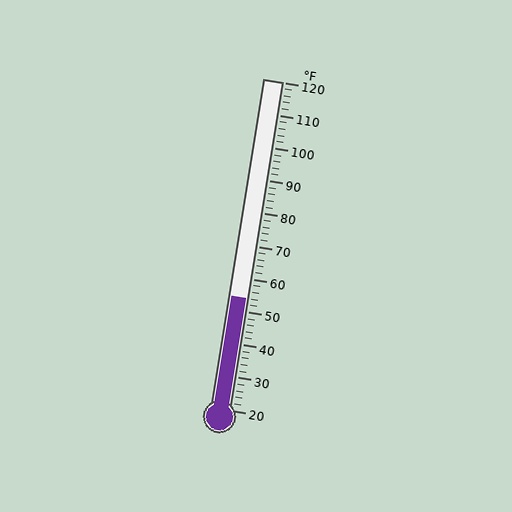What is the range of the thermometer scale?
The thermometer scale ranges from 20°F to 120°F.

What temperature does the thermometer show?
The thermometer shows approximately 54°F.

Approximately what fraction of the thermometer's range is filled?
The thermometer is filled to approximately 35% of its range.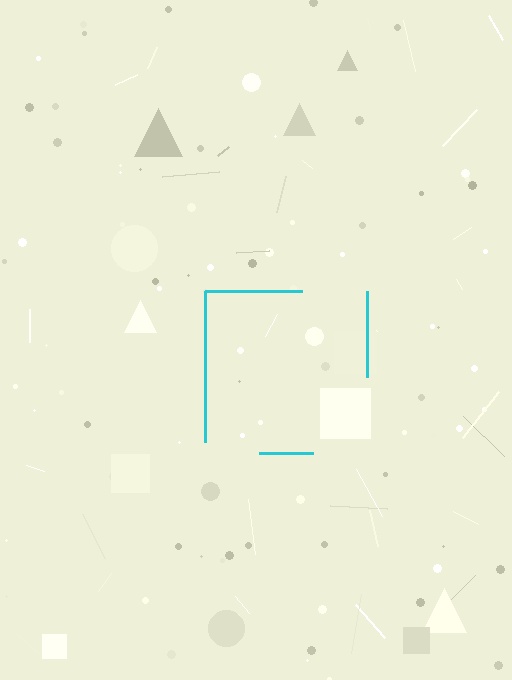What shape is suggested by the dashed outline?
The dashed outline suggests a square.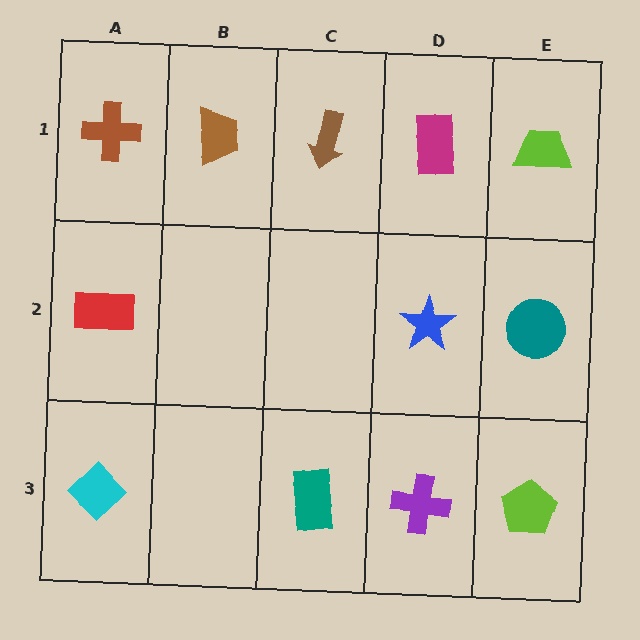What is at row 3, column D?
A purple cross.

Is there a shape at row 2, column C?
No, that cell is empty.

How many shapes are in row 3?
4 shapes.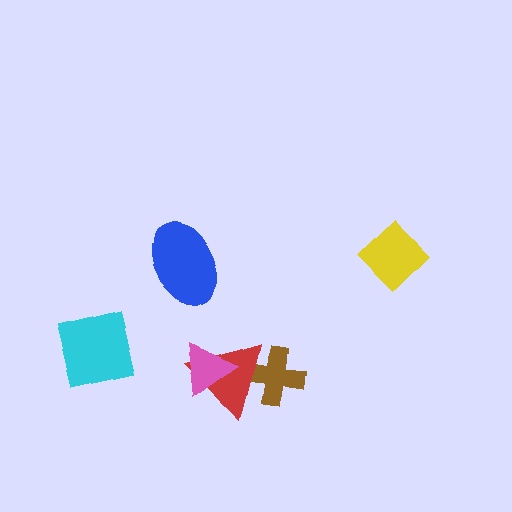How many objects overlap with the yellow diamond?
0 objects overlap with the yellow diamond.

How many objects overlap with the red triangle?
2 objects overlap with the red triangle.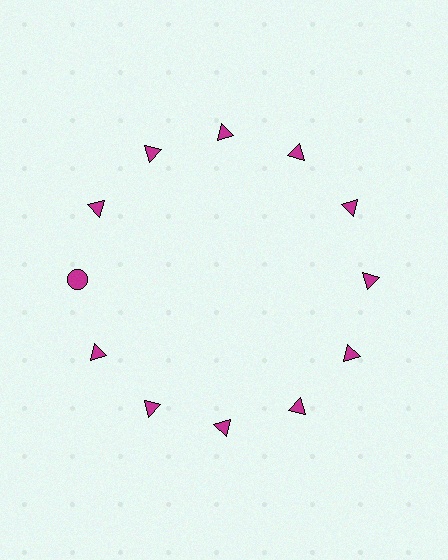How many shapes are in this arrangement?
There are 12 shapes arranged in a ring pattern.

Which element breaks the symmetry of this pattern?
The magenta circle at roughly the 9 o'clock position breaks the symmetry. All other shapes are magenta triangles.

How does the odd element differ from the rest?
It has a different shape: circle instead of triangle.